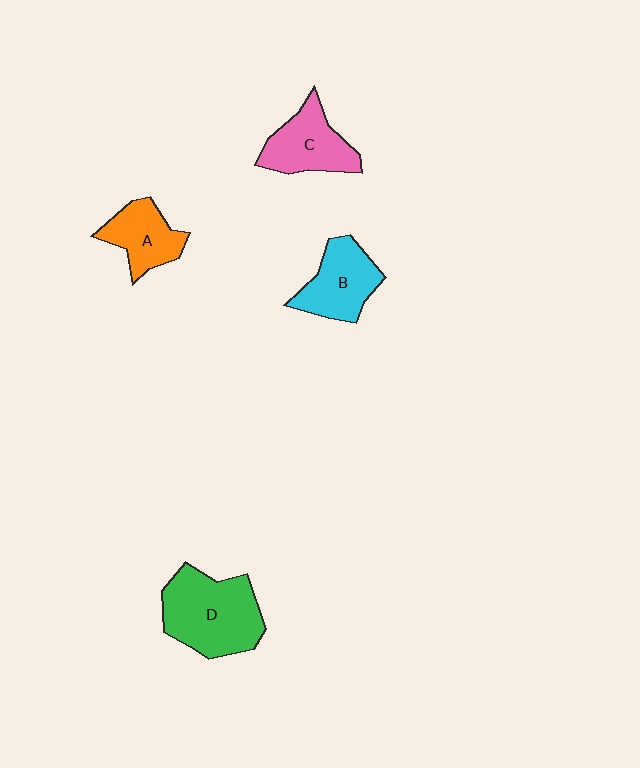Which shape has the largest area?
Shape D (green).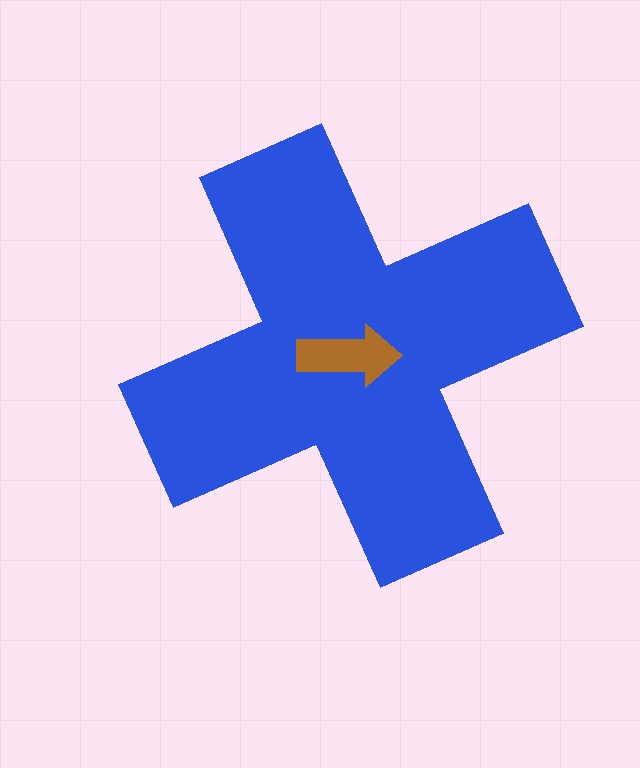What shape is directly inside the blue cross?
The brown arrow.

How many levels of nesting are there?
2.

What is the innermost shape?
The brown arrow.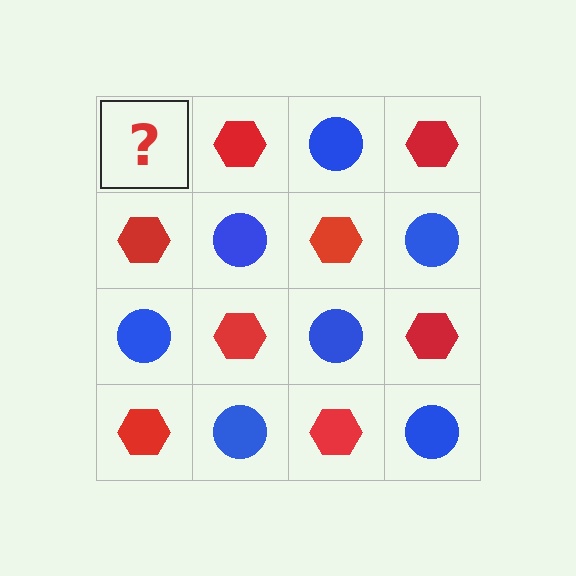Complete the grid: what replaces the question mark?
The question mark should be replaced with a blue circle.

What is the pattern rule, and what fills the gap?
The rule is that it alternates blue circle and red hexagon in a checkerboard pattern. The gap should be filled with a blue circle.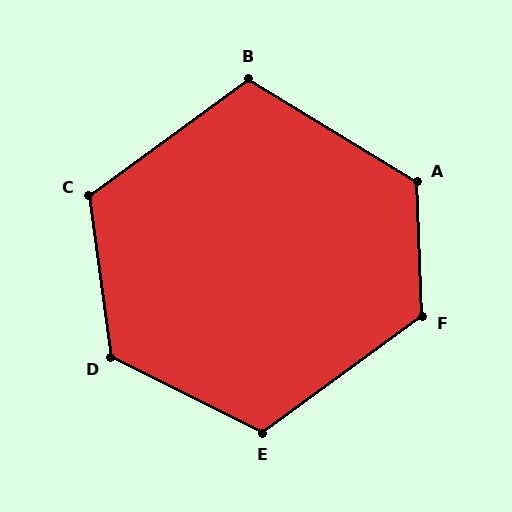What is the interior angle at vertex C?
Approximately 119 degrees (obtuse).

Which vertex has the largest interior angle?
D, at approximately 124 degrees.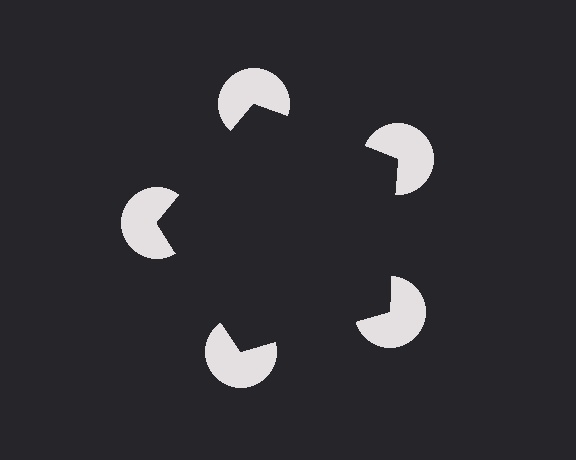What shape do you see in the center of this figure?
An illusory pentagon — its edges are inferred from the aligned wedge cuts in the pac-man discs, not physically drawn.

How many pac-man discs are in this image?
There are 5 — one at each vertex of the illusory pentagon.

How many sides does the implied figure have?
5 sides.